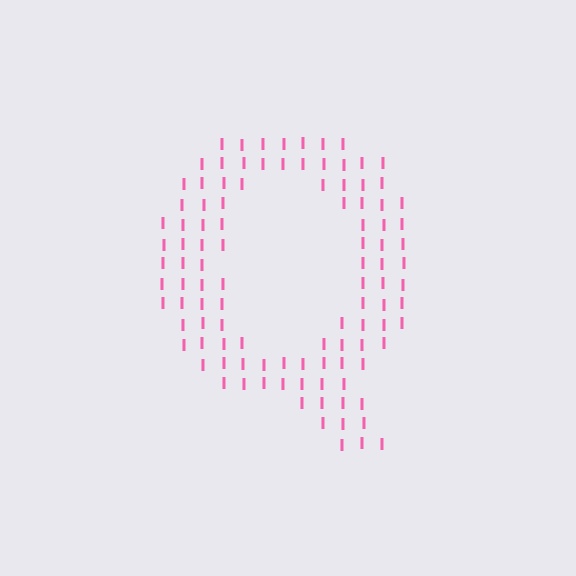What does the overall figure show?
The overall figure shows the letter Q.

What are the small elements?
The small elements are letter I's.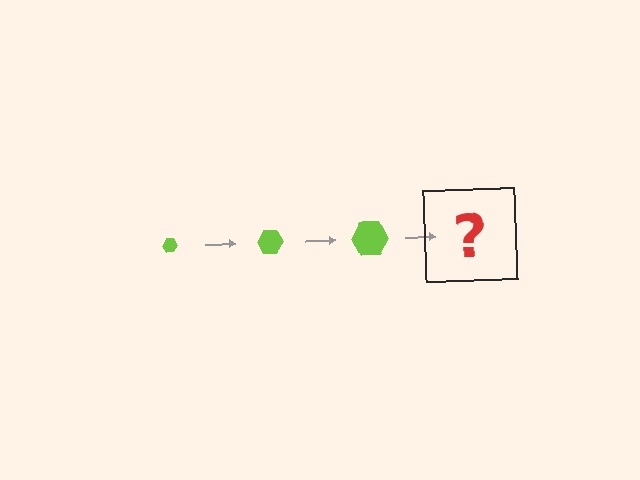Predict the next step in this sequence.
The next step is a lime hexagon, larger than the previous one.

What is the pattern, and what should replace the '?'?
The pattern is that the hexagon gets progressively larger each step. The '?' should be a lime hexagon, larger than the previous one.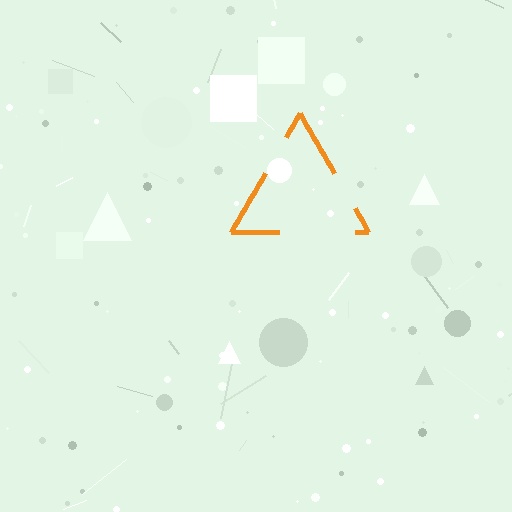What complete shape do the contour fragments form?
The contour fragments form a triangle.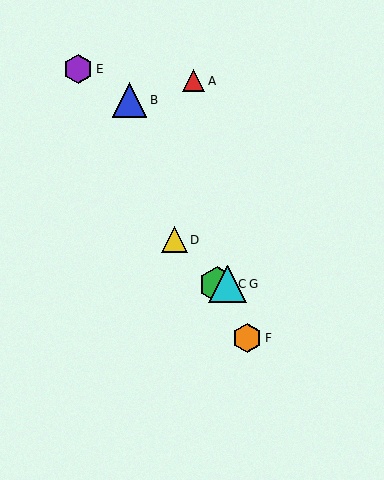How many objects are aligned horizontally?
2 objects (C, G) are aligned horizontally.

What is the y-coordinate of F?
Object F is at y≈338.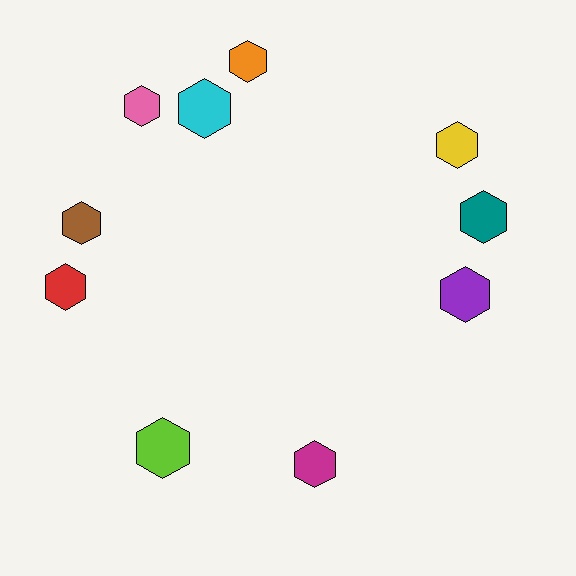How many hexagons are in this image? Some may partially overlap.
There are 10 hexagons.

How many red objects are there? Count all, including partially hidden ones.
There is 1 red object.